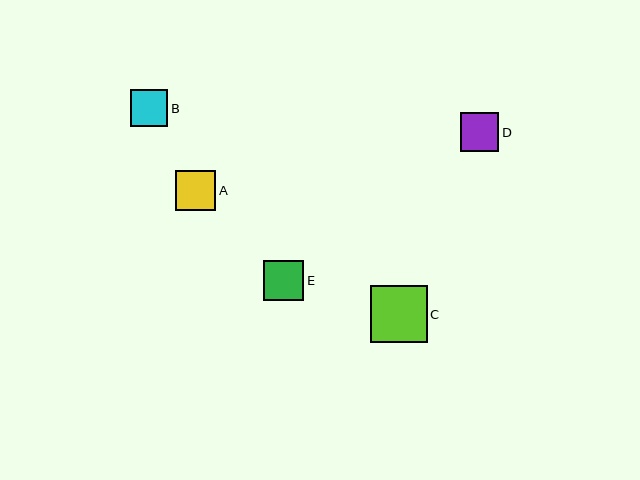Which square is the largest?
Square C is the largest with a size of approximately 56 pixels.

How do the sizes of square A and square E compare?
Square A and square E are approximately the same size.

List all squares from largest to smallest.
From largest to smallest: C, A, E, D, B.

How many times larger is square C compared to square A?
Square C is approximately 1.4 times the size of square A.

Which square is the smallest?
Square B is the smallest with a size of approximately 37 pixels.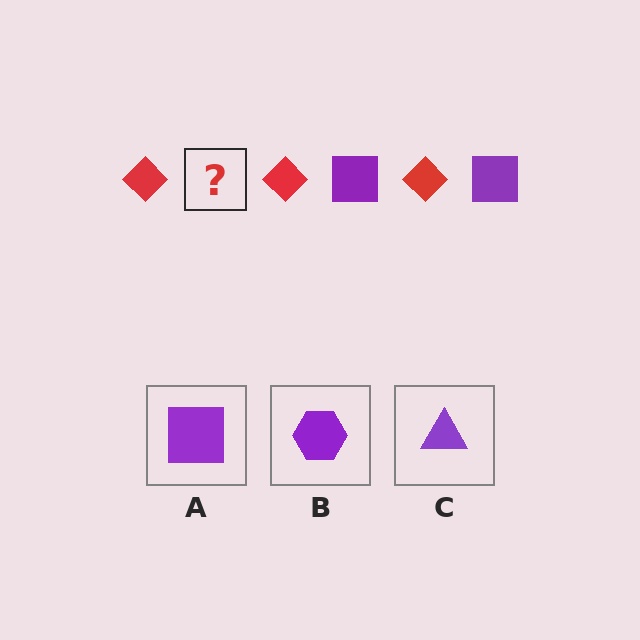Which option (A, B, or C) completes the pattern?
A.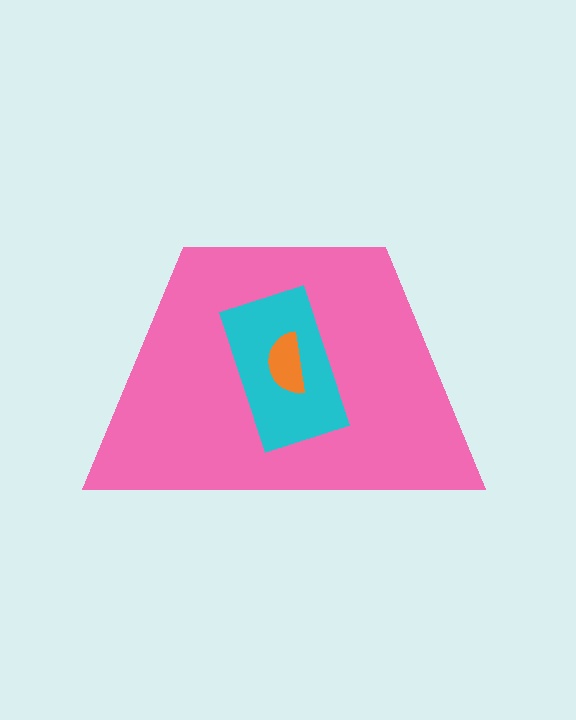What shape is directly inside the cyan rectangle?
The orange semicircle.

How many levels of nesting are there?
3.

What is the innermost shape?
The orange semicircle.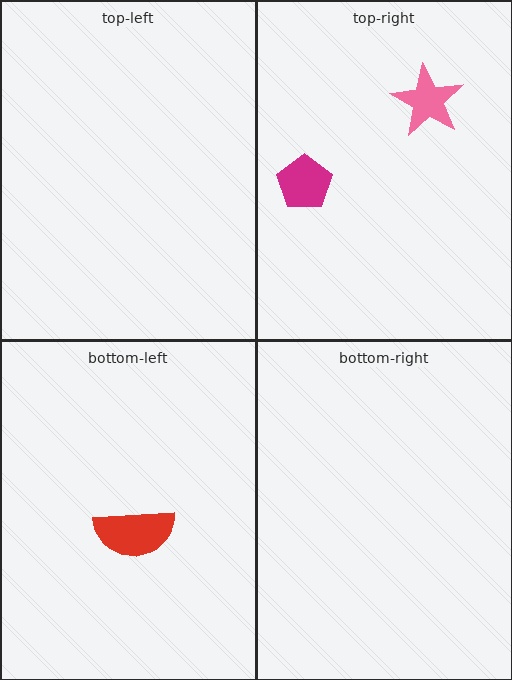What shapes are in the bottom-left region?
The red semicircle.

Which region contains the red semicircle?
The bottom-left region.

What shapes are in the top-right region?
The pink star, the magenta pentagon.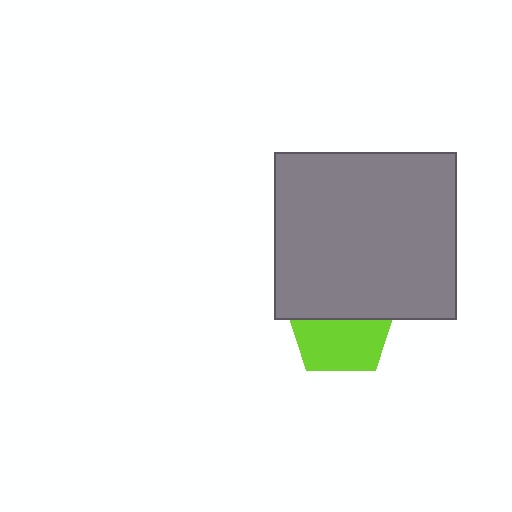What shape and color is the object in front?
The object in front is a gray rectangle.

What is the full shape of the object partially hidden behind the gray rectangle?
The partially hidden object is a lime pentagon.